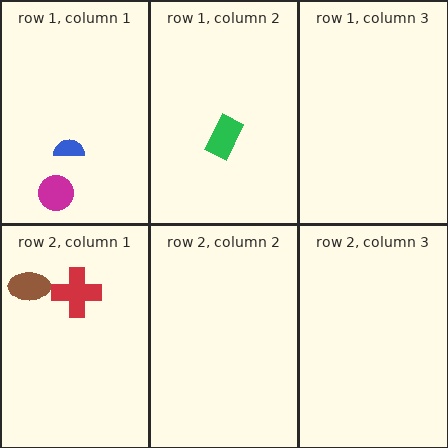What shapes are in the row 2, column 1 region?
The red cross, the brown ellipse.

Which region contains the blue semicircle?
The row 1, column 1 region.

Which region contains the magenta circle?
The row 1, column 1 region.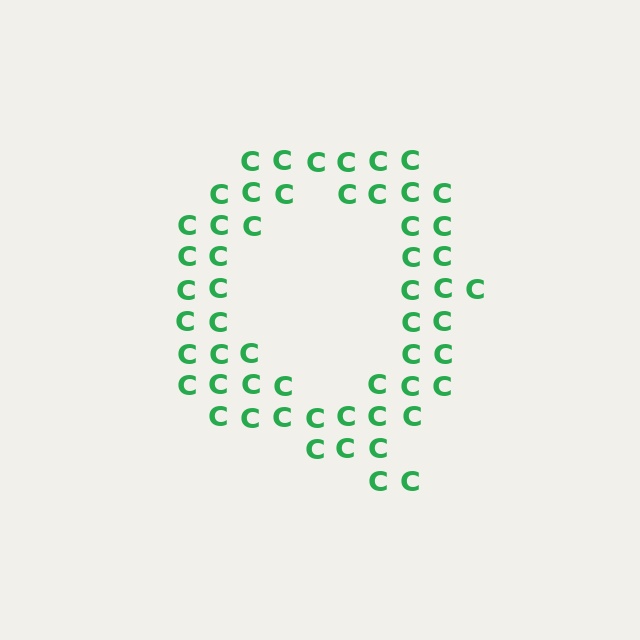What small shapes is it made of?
It is made of small letter C's.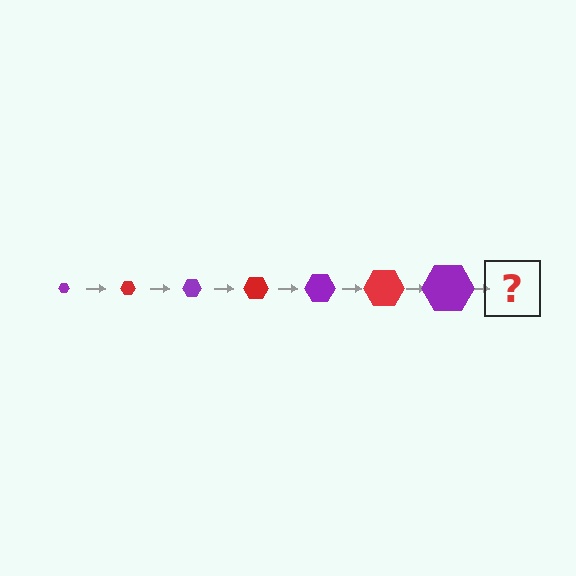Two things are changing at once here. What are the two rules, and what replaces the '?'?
The two rules are that the hexagon grows larger each step and the color cycles through purple and red. The '?' should be a red hexagon, larger than the previous one.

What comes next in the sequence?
The next element should be a red hexagon, larger than the previous one.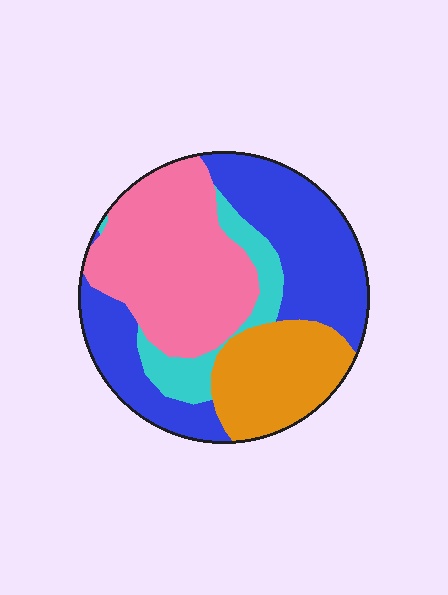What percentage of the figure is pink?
Pink covers about 35% of the figure.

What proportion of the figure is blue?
Blue covers about 35% of the figure.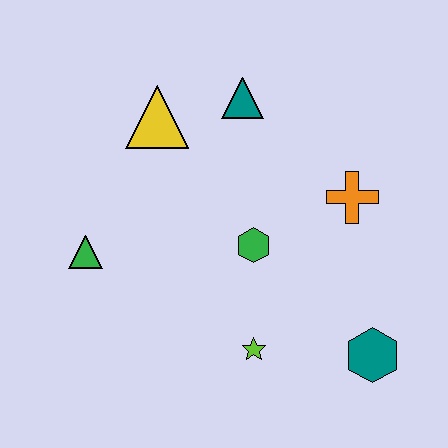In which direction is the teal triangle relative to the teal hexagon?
The teal triangle is above the teal hexagon.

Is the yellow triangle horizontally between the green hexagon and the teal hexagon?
No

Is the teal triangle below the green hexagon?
No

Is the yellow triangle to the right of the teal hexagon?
No